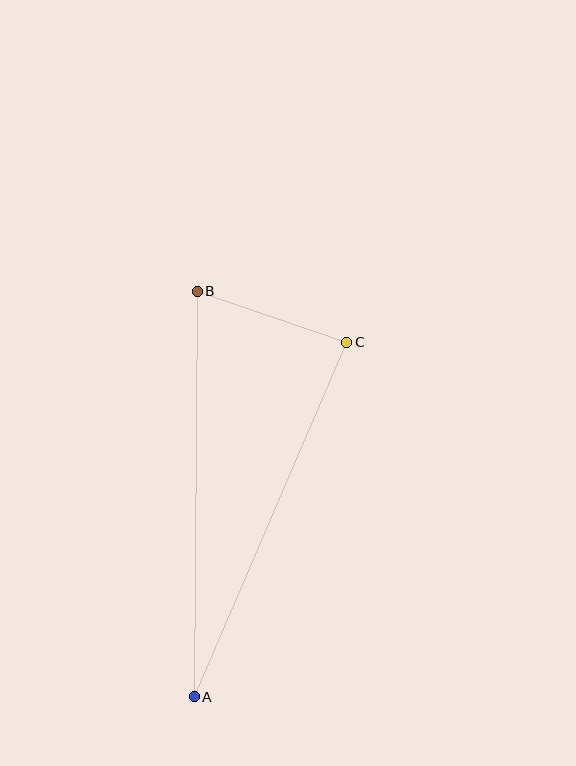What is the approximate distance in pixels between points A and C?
The distance between A and C is approximately 386 pixels.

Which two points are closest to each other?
Points B and C are closest to each other.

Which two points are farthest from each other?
Points A and B are farthest from each other.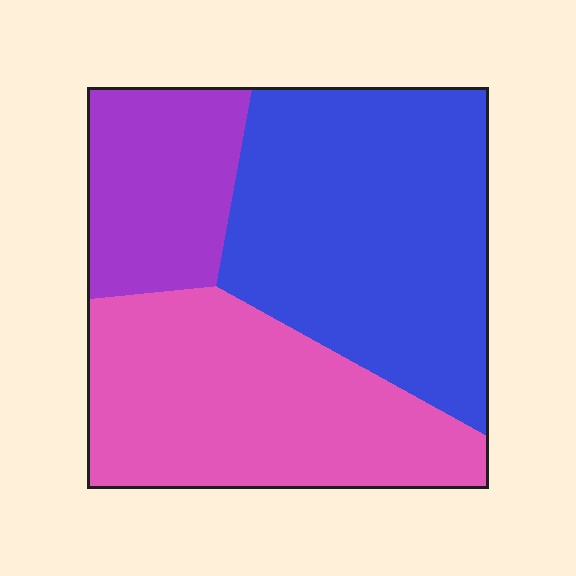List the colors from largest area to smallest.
From largest to smallest: blue, pink, purple.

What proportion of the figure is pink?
Pink covers roughly 35% of the figure.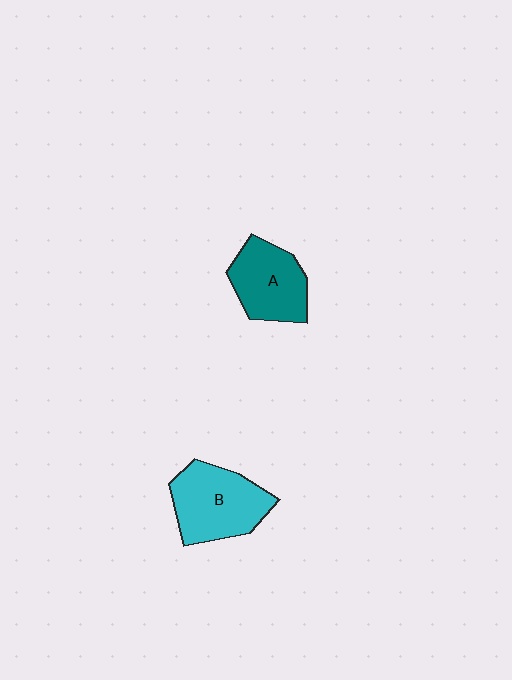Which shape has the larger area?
Shape B (cyan).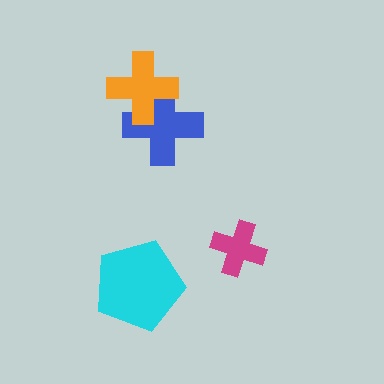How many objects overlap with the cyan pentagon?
0 objects overlap with the cyan pentagon.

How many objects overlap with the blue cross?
1 object overlaps with the blue cross.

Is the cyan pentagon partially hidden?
No, no other shape covers it.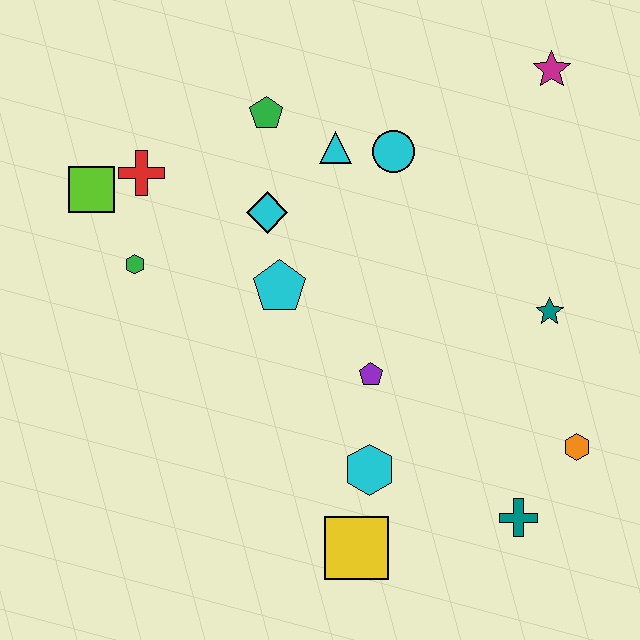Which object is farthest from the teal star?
The lime square is farthest from the teal star.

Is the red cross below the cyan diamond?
No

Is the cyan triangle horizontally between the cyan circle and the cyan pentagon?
Yes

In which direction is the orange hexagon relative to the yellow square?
The orange hexagon is to the right of the yellow square.